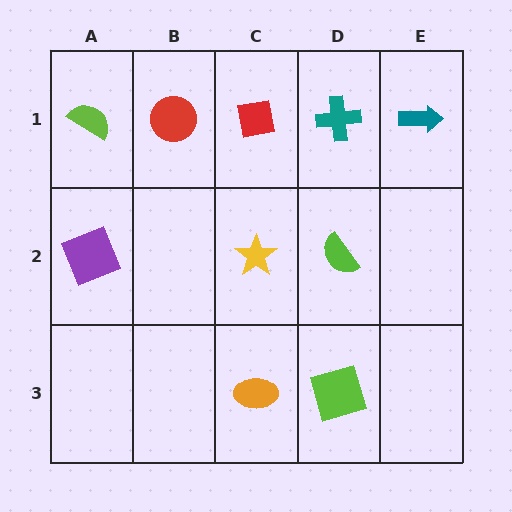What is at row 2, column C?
A yellow star.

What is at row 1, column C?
A red square.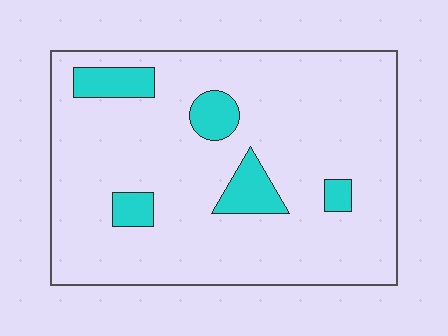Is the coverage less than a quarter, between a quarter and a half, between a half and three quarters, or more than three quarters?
Less than a quarter.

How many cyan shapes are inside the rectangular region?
5.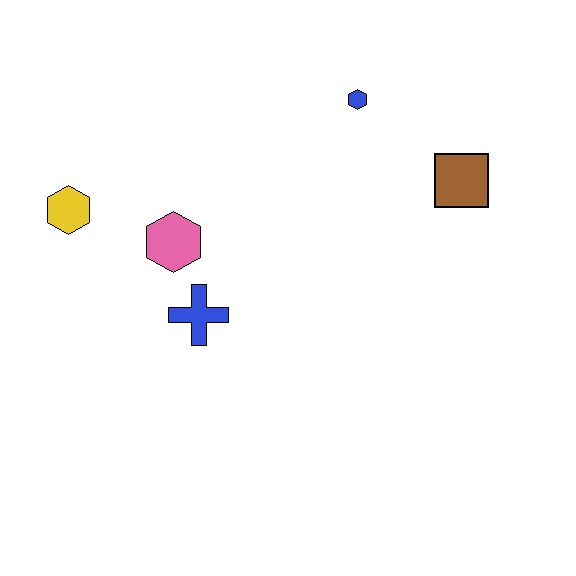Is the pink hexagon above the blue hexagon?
No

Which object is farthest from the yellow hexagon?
The brown square is farthest from the yellow hexagon.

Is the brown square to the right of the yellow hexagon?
Yes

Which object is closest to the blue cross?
The pink hexagon is closest to the blue cross.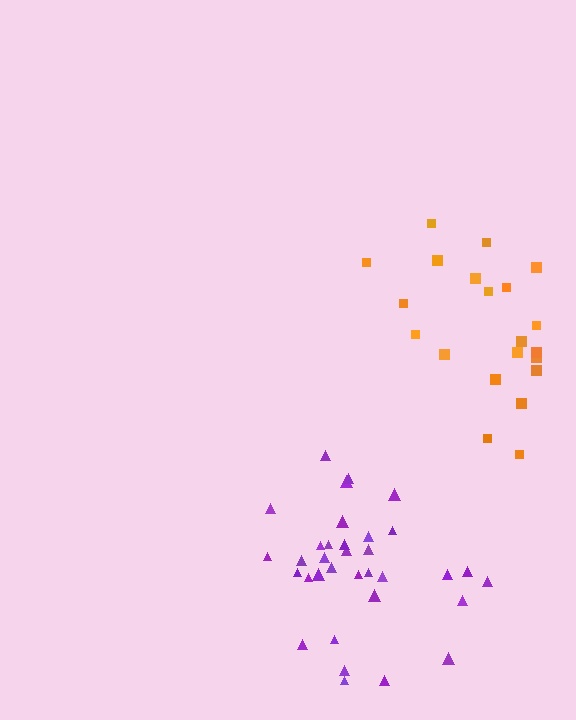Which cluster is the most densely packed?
Purple.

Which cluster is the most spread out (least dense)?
Orange.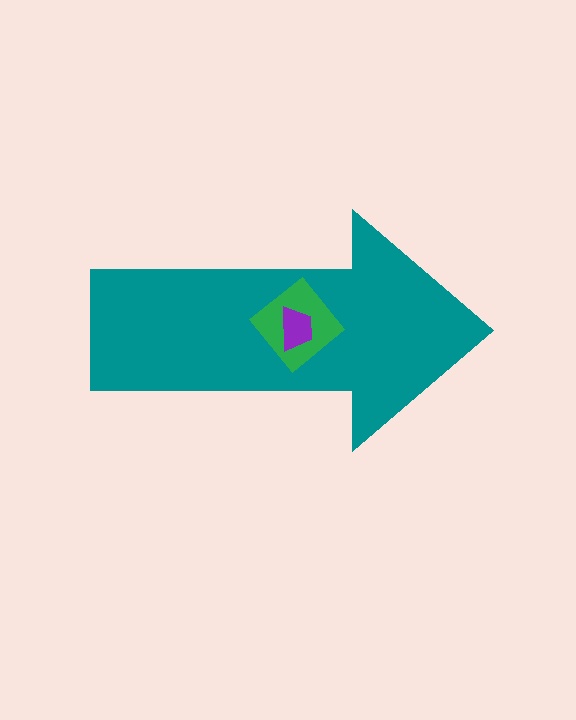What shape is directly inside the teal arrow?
The green diamond.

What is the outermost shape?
The teal arrow.